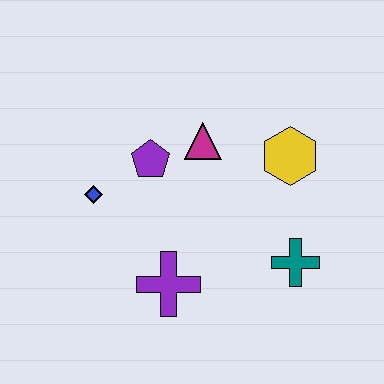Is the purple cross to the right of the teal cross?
No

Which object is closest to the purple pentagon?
The magenta triangle is closest to the purple pentagon.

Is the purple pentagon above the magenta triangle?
No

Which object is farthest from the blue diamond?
The teal cross is farthest from the blue diamond.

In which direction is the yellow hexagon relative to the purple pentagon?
The yellow hexagon is to the right of the purple pentagon.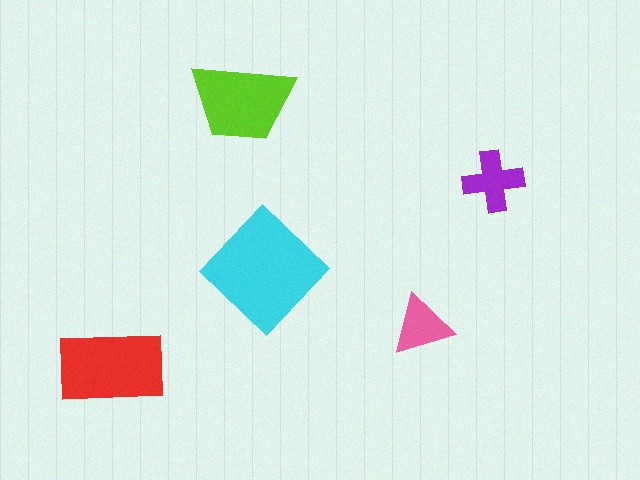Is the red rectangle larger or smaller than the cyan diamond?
Smaller.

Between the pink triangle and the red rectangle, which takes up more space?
The red rectangle.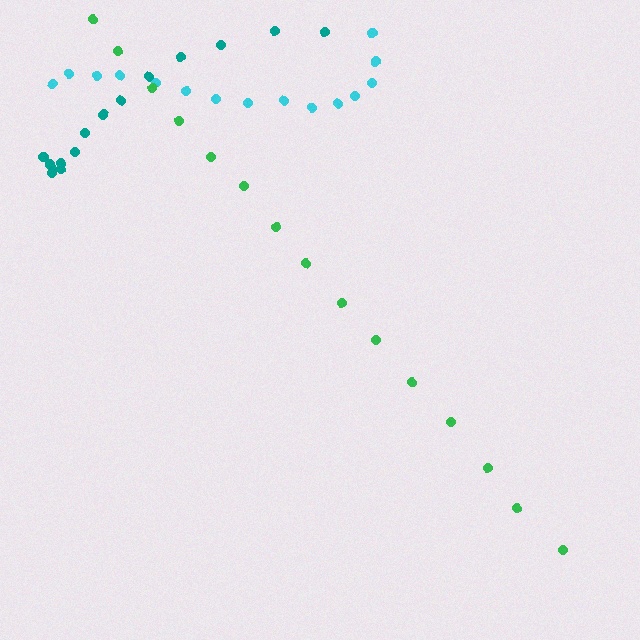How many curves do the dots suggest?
There are 3 distinct paths.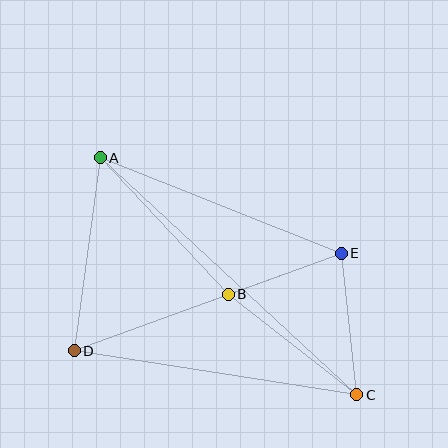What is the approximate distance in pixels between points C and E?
The distance between C and E is approximately 142 pixels.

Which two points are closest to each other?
Points B and E are closest to each other.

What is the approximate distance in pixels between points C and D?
The distance between C and D is approximately 286 pixels.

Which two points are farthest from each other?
Points A and C are farthest from each other.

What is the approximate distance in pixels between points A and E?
The distance between A and E is approximately 259 pixels.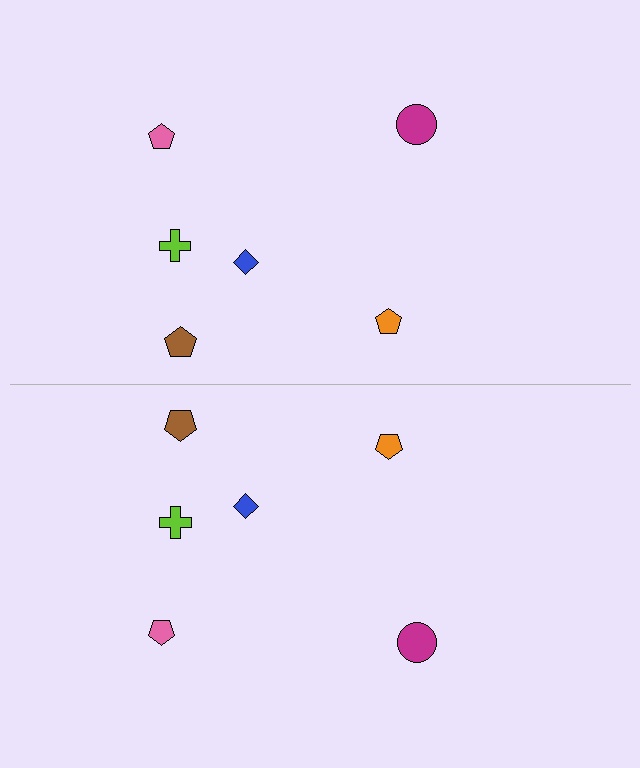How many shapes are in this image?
There are 12 shapes in this image.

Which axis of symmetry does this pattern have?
The pattern has a horizontal axis of symmetry running through the center of the image.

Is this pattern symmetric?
Yes, this pattern has bilateral (reflection) symmetry.